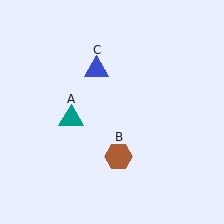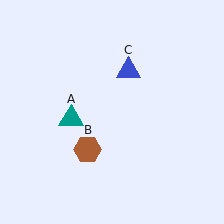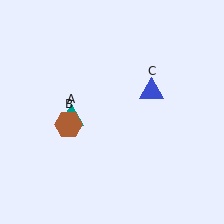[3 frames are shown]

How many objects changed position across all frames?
2 objects changed position: brown hexagon (object B), blue triangle (object C).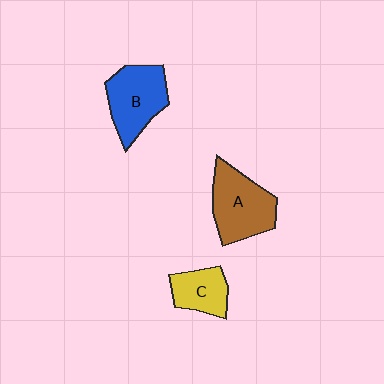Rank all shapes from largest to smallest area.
From largest to smallest: A (brown), B (blue), C (yellow).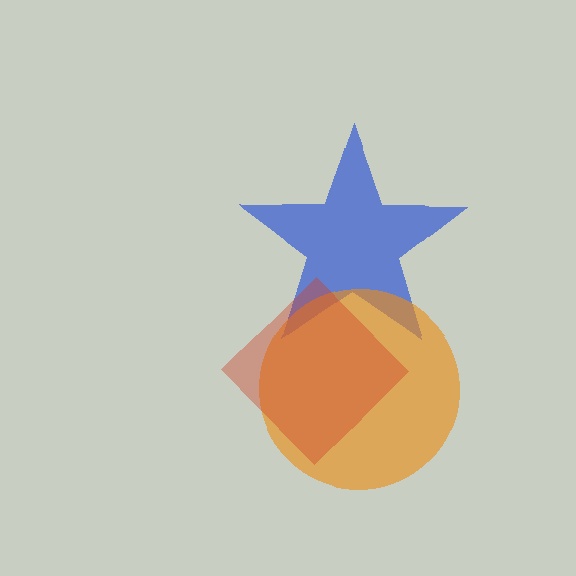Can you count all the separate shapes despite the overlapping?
Yes, there are 3 separate shapes.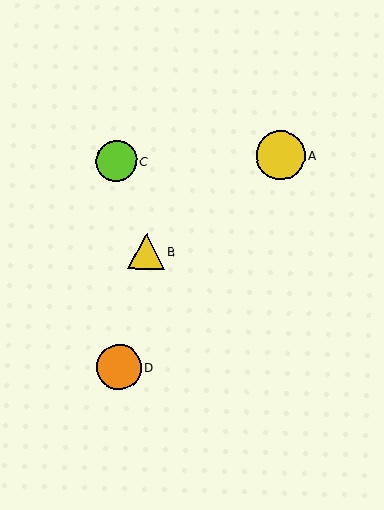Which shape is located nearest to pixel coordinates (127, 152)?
The lime circle (labeled C) at (116, 161) is nearest to that location.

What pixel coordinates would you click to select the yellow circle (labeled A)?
Click at (280, 155) to select the yellow circle A.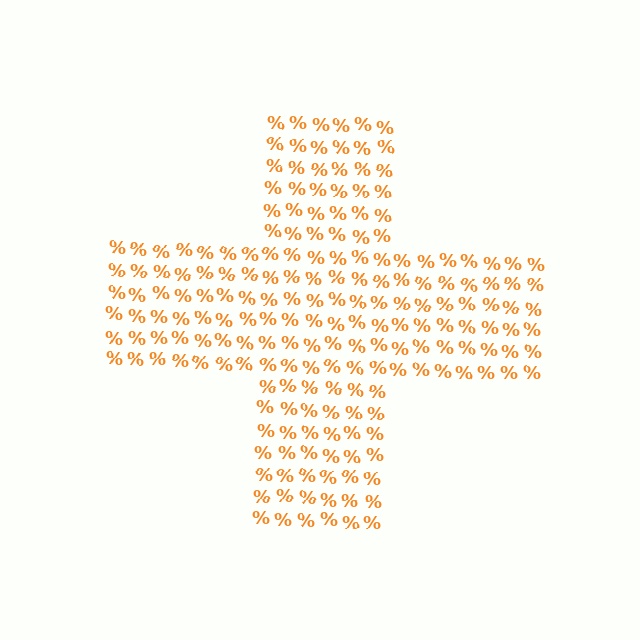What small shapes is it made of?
It is made of small percent signs.